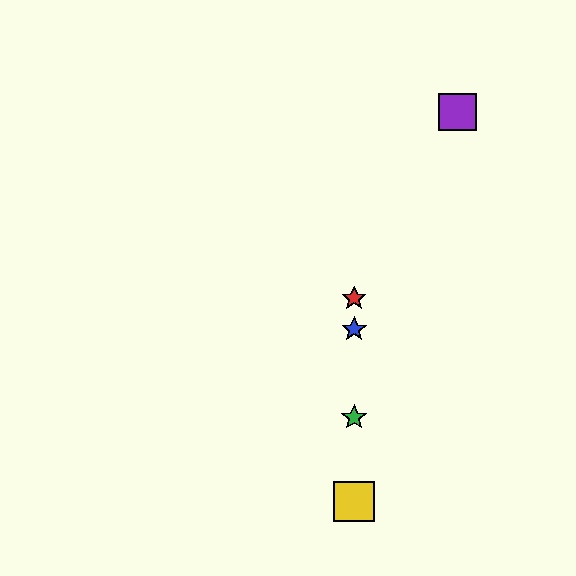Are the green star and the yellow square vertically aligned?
Yes, both are at x≈354.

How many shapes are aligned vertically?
4 shapes (the red star, the blue star, the green star, the yellow square) are aligned vertically.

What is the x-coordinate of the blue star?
The blue star is at x≈354.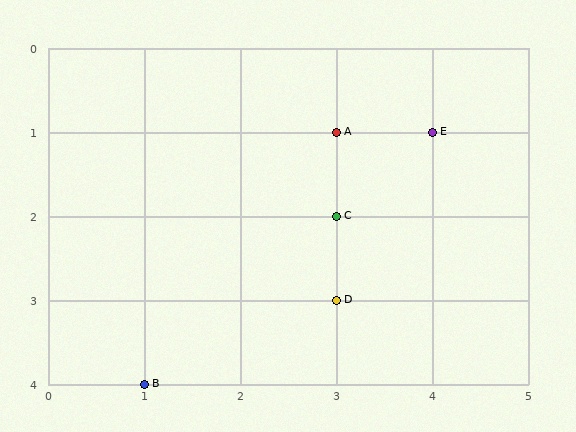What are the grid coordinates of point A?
Point A is at grid coordinates (3, 1).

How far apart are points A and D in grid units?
Points A and D are 2 rows apart.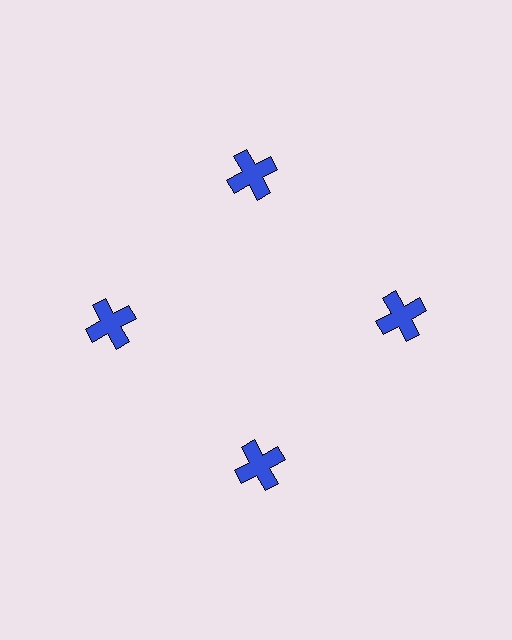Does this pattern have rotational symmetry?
Yes, this pattern has 4-fold rotational symmetry. It looks the same after rotating 90 degrees around the center.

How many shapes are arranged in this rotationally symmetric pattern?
There are 4 shapes, arranged in 4 groups of 1.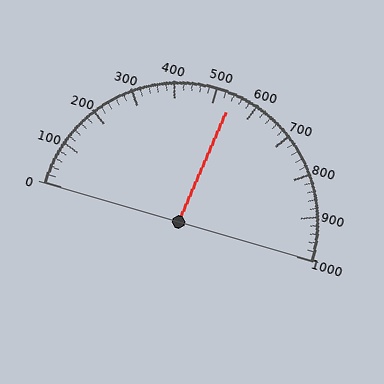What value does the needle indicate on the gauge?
The needle indicates approximately 540.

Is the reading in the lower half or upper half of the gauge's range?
The reading is in the upper half of the range (0 to 1000).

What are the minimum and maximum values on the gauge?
The gauge ranges from 0 to 1000.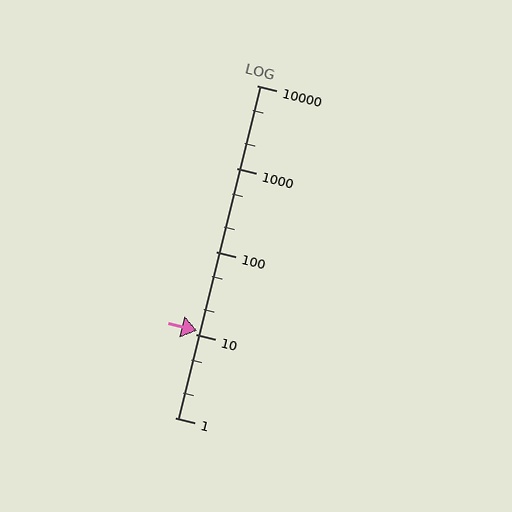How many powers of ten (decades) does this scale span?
The scale spans 4 decades, from 1 to 10000.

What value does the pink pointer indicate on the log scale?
The pointer indicates approximately 11.